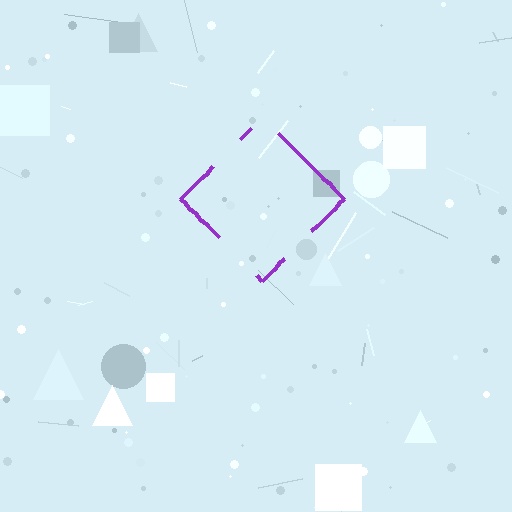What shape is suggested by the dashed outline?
The dashed outline suggests a diamond.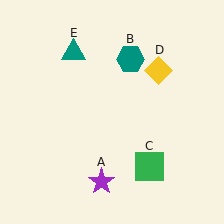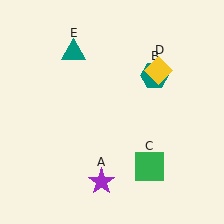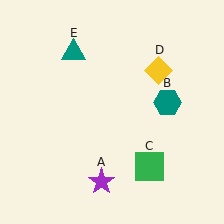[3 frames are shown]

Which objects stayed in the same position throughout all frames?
Purple star (object A) and green square (object C) and yellow diamond (object D) and teal triangle (object E) remained stationary.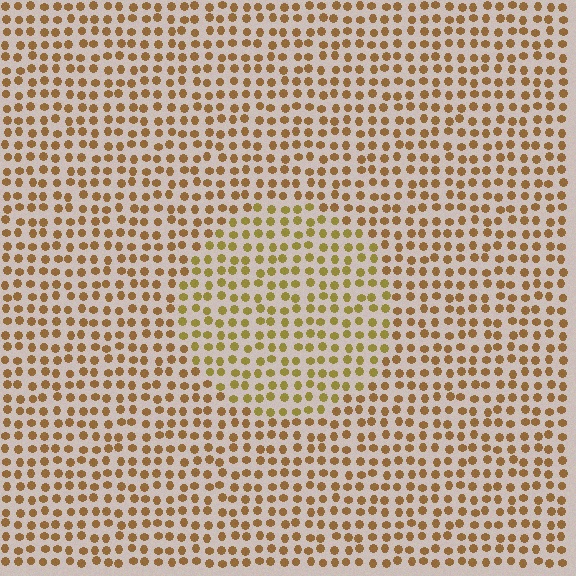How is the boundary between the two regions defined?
The boundary is defined purely by a slight shift in hue (about 22 degrees). Spacing, size, and orientation are identical on both sides.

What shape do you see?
I see a circle.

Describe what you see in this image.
The image is filled with small brown elements in a uniform arrangement. A circle-shaped region is visible where the elements are tinted to a slightly different hue, forming a subtle color boundary.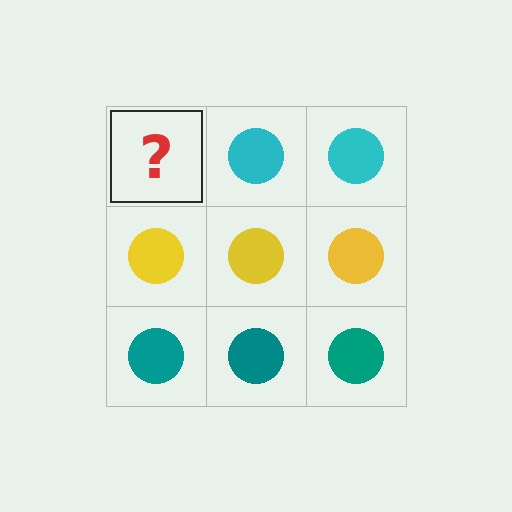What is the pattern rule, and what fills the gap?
The rule is that each row has a consistent color. The gap should be filled with a cyan circle.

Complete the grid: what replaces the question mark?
The question mark should be replaced with a cyan circle.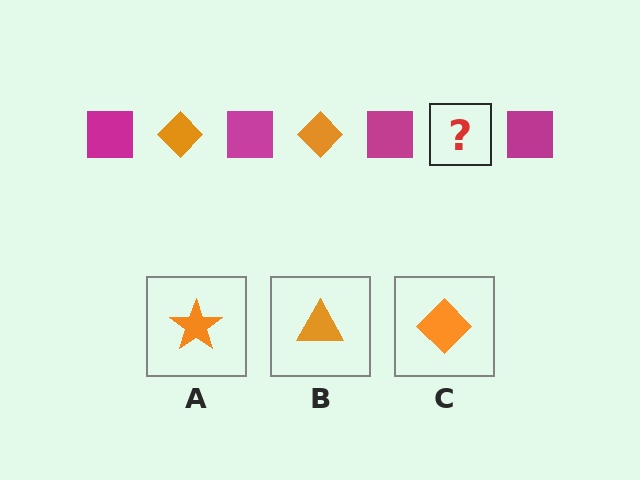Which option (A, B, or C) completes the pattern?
C.